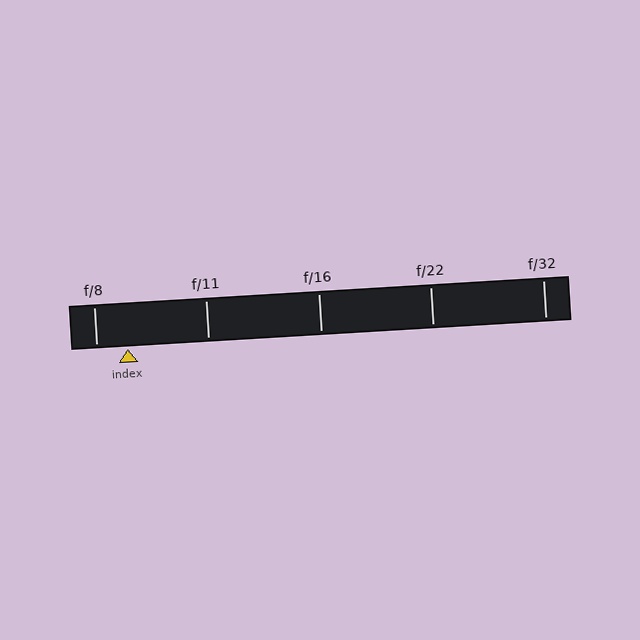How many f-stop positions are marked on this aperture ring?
There are 5 f-stop positions marked.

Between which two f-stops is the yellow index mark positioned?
The index mark is between f/8 and f/11.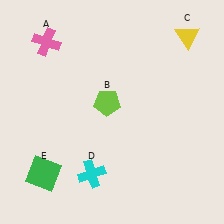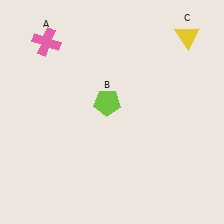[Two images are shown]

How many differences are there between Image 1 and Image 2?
There are 2 differences between the two images.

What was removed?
The green square (E), the cyan cross (D) were removed in Image 2.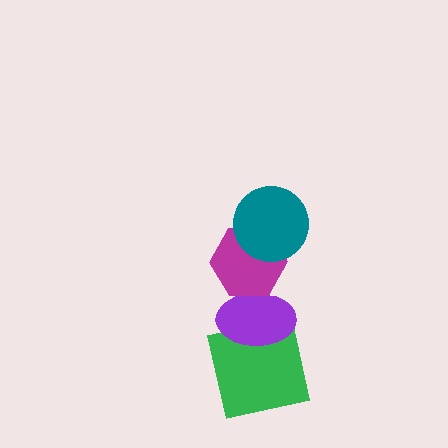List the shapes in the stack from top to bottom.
From top to bottom: the teal circle, the magenta hexagon, the purple ellipse, the green square.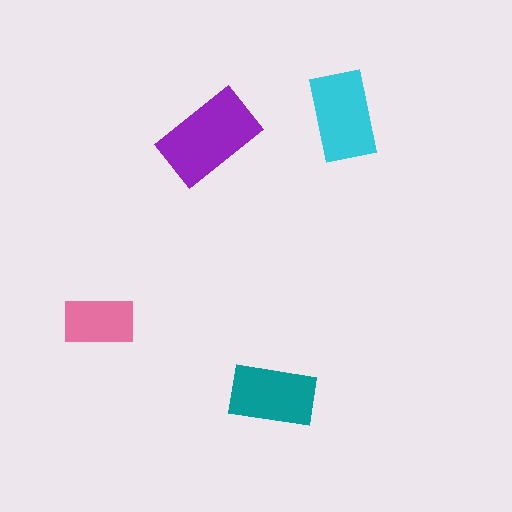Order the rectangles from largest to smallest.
the purple one, the cyan one, the teal one, the pink one.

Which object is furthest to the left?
The pink rectangle is leftmost.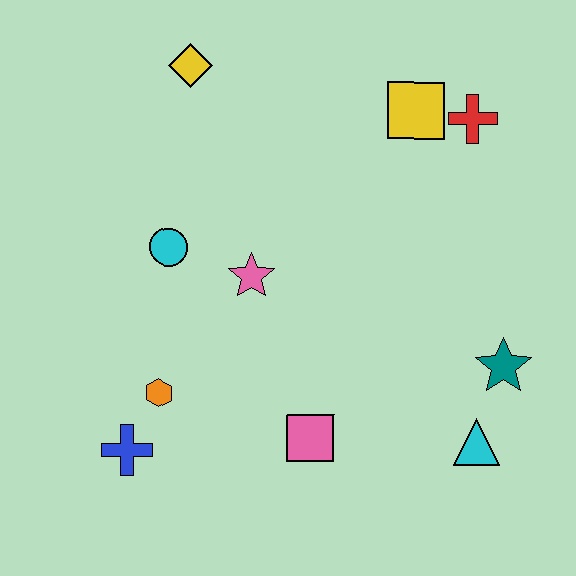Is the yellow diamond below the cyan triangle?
No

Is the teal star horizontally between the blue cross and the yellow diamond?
No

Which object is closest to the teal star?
The cyan triangle is closest to the teal star.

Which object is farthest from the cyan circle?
The cyan triangle is farthest from the cyan circle.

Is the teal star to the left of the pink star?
No